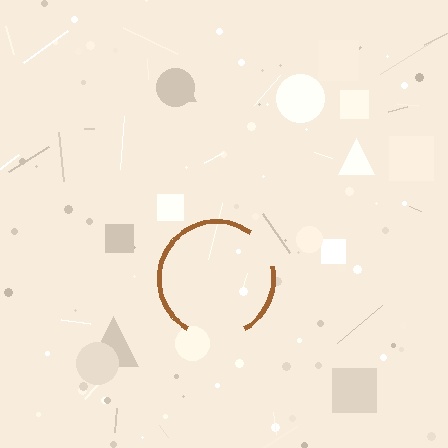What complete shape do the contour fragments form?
The contour fragments form a circle.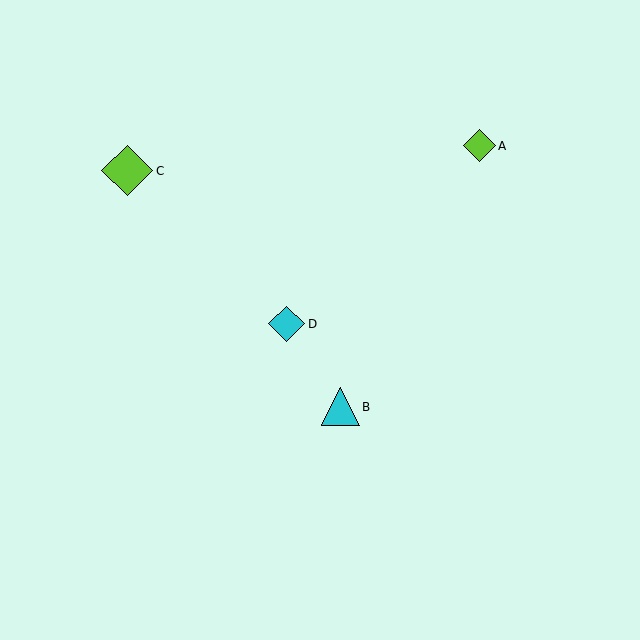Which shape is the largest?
The lime diamond (labeled C) is the largest.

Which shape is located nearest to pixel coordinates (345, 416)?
The cyan triangle (labeled B) at (340, 407) is nearest to that location.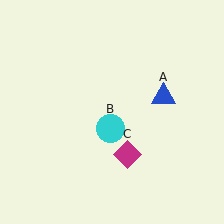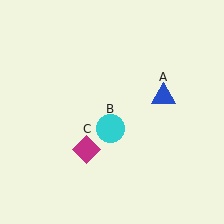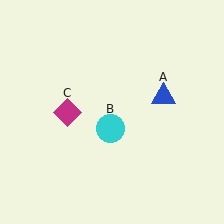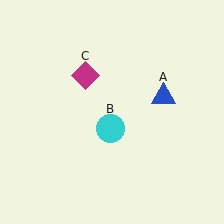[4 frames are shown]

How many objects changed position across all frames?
1 object changed position: magenta diamond (object C).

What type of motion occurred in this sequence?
The magenta diamond (object C) rotated clockwise around the center of the scene.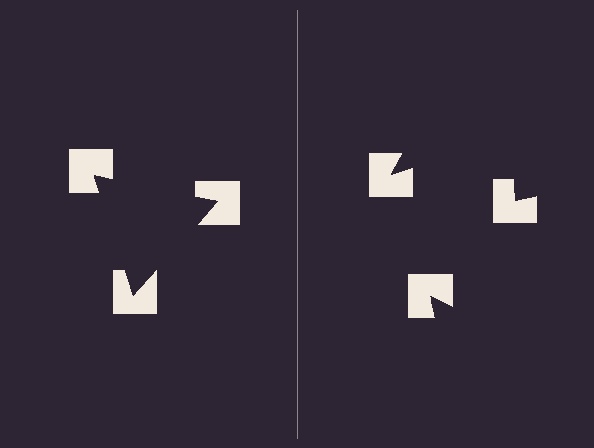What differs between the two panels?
The notched squares are positioned identically on both sides; only the wedge orientations differ. On the left they align to a triangle; on the right they are misaligned.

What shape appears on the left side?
An illusory triangle.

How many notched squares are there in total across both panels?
6 — 3 on each side.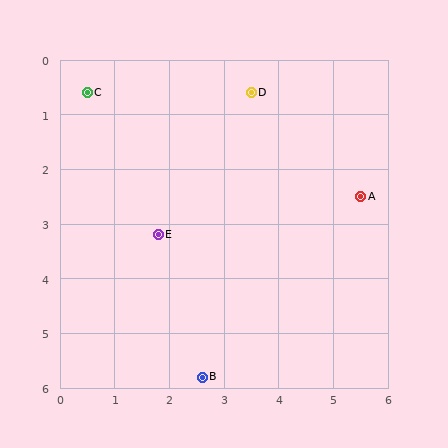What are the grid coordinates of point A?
Point A is at approximately (5.5, 2.5).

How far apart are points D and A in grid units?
Points D and A are about 2.8 grid units apart.